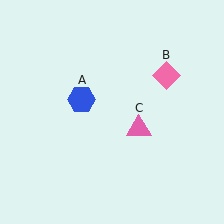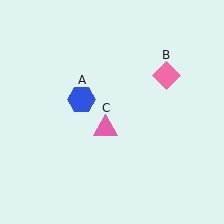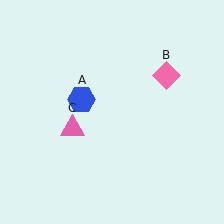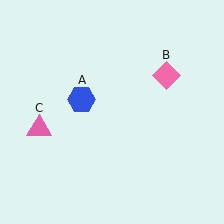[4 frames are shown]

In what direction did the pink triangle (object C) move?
The pink triangle (object C) moved left.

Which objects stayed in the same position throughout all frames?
Blue hexagon (object A) and pink diamond (object B) remained stationary.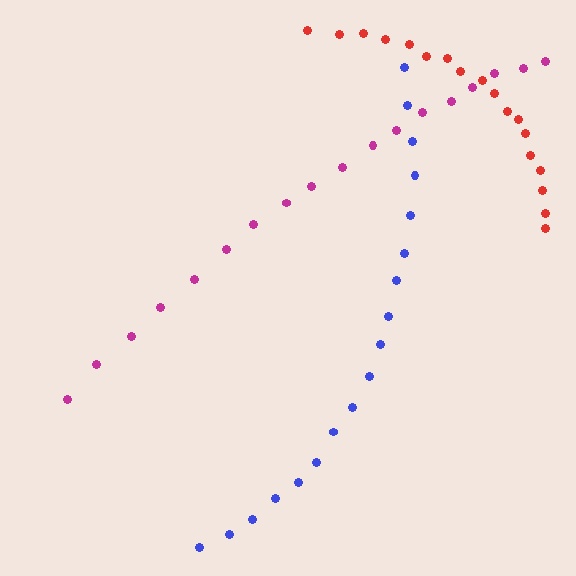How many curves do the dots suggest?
There are 3 distinct paths.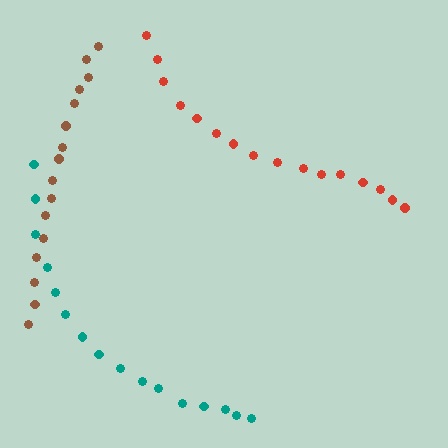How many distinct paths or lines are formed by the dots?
There are 3 distinct paths.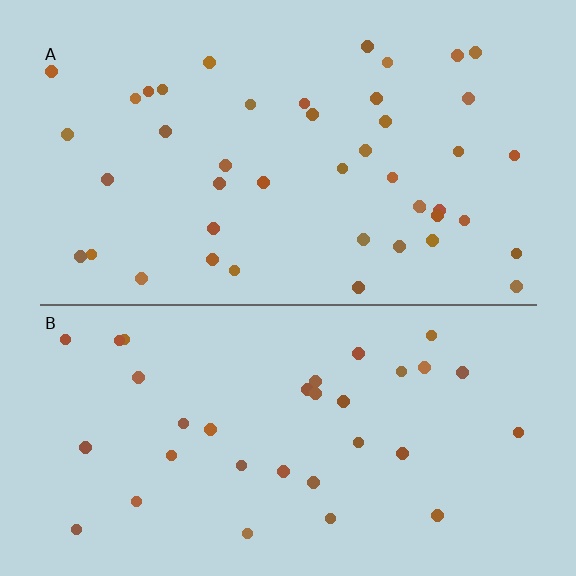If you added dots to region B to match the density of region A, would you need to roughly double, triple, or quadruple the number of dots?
Approximately double.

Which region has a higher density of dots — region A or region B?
A (the top).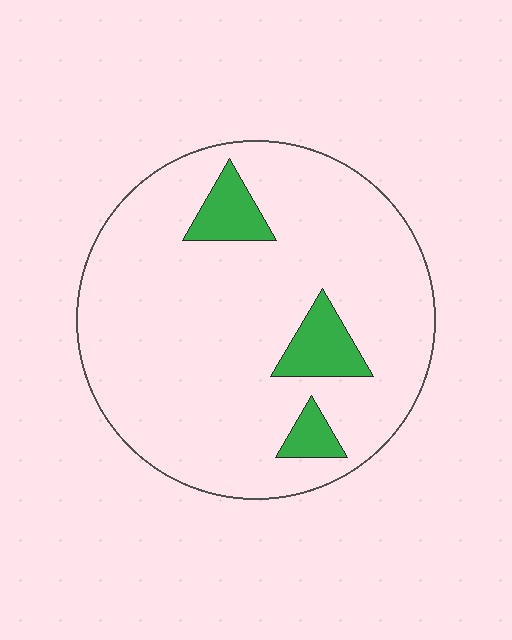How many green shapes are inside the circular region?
3.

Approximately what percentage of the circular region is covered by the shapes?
Approximately 10%.